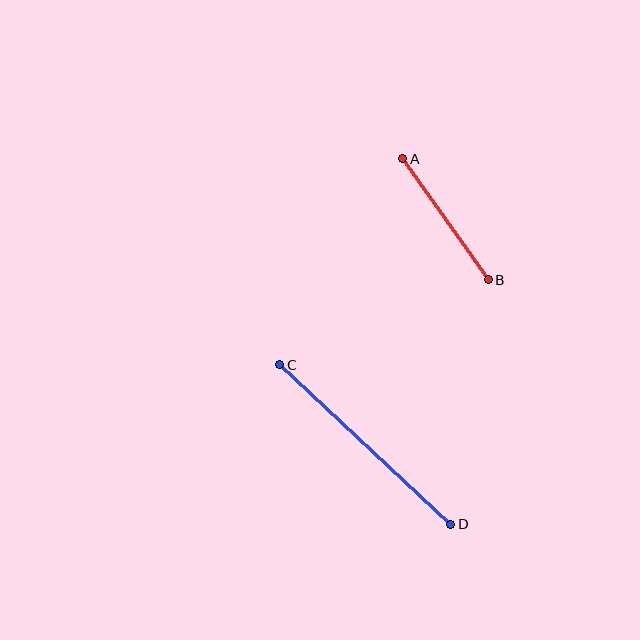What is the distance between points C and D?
The distance is approximately 234 pixels.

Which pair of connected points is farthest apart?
Points C and D are farthest apart.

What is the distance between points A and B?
The distance is approximately 148 pixels.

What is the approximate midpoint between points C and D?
The midpoint is at approximately (365, 444) pixels.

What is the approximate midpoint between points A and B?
The midpoint is at approximately (446, 219) pixels.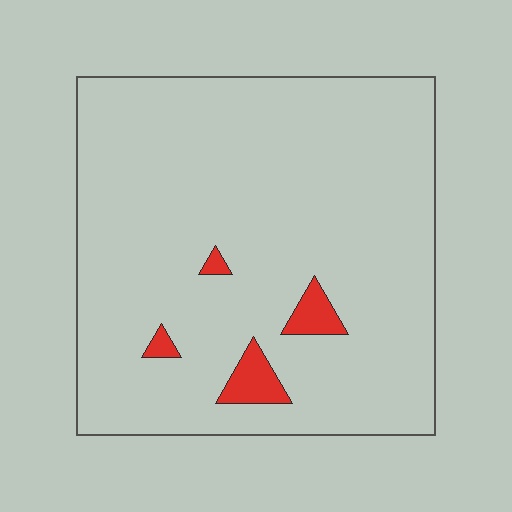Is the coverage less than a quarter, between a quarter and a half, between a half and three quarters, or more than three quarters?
Less than a quarter.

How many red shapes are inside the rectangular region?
4.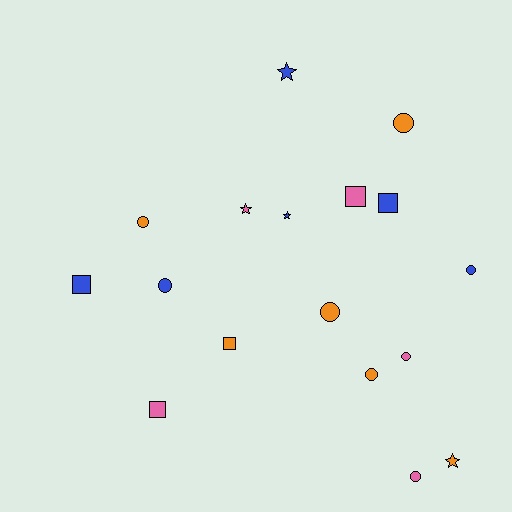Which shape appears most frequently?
Circle, with 8 objects.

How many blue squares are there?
There are 2 blue squares.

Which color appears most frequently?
Orange, with 6 objects.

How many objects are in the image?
There are 17 objects.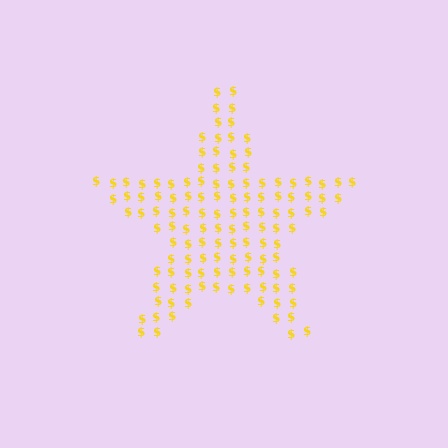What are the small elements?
The small elements are dollar signs.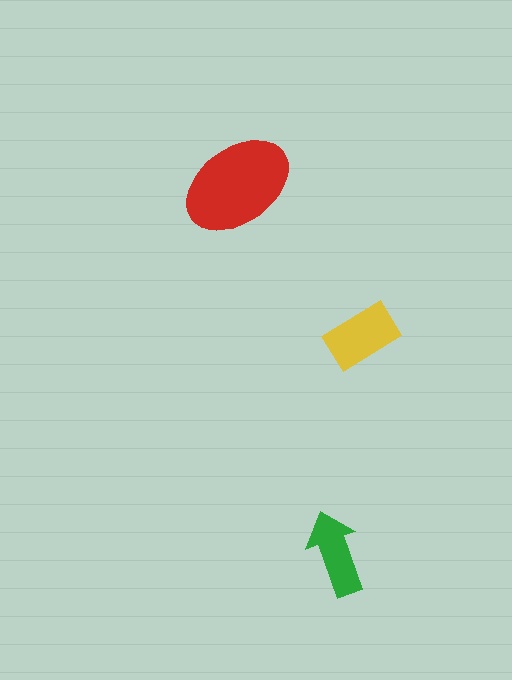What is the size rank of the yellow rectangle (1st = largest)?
2nd.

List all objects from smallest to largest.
The green arrow, the yellow rectangle, the red ellipse.